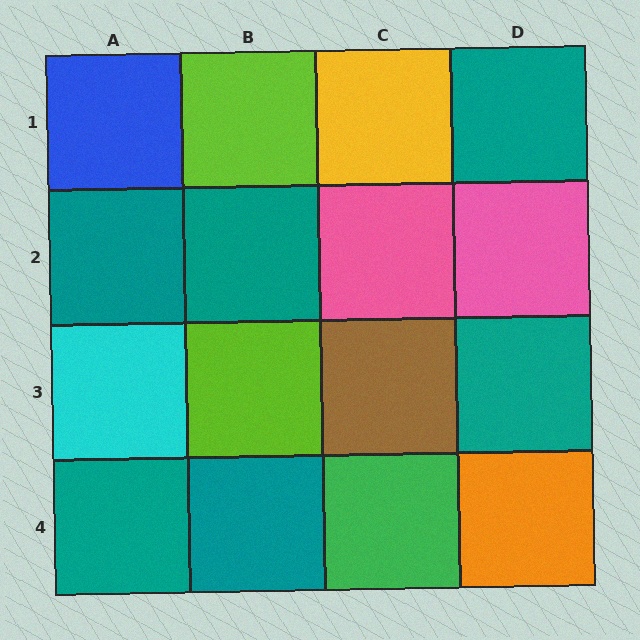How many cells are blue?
1 cell is blue.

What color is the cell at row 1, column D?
Teal.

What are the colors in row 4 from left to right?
Teal, teal, green, orange.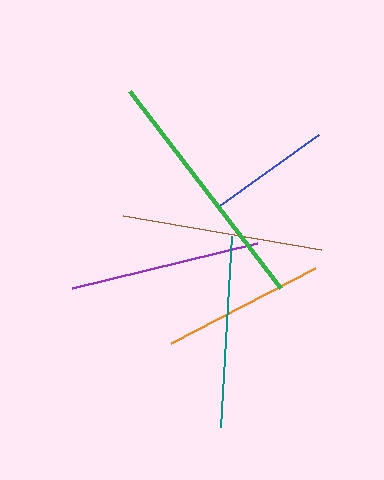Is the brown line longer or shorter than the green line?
The green line is longer than the brown line.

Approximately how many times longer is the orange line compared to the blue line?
The orange line is approximately 1.3 times the length of the blue line.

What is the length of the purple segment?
The purple segment is approximately 191 pixels long.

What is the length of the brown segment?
The brown segment is approximately 201 pixels long.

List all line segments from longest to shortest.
From longest to shortest: green, brown, teal, purple, orange, blue.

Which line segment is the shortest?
The blue line is the shortest at approximately 121 pixels.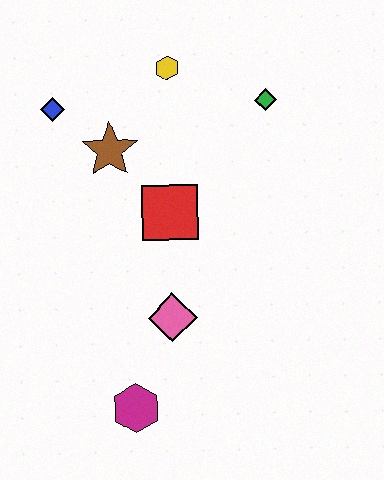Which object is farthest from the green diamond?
The magenta hexagon is farthest from the green diamond.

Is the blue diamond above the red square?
Yes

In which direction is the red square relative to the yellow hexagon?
The red square is below the yellow hexagon.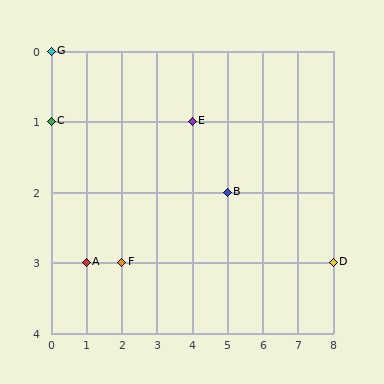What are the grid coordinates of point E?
Point E is at grid coordinates (4, 1).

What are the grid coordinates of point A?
Point A is at grid coordinates (1, 3).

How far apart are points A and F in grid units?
Points A and F are 1 column apart.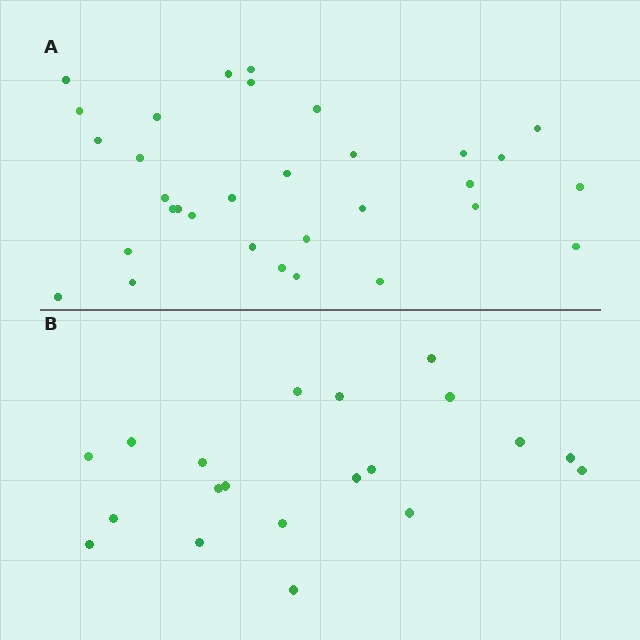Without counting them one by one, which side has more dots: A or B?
Region A (the top region) has more dots.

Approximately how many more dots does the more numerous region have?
Region A has roughly 12 or so more dots than region B.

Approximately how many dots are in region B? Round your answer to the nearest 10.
About 20 dots.